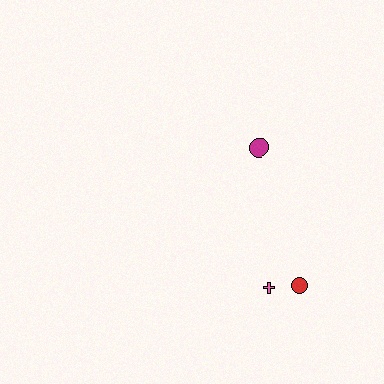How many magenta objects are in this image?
There is 1 magenta object.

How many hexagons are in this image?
There are no hexagons.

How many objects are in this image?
There are 3 objects.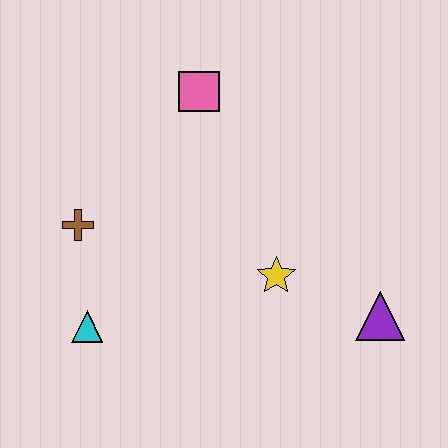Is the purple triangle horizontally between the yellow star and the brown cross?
No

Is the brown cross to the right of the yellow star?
No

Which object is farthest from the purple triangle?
The brown cross is farthest from the purple triangle.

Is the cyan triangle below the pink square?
Yes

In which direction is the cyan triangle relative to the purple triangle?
The cyan triangle is to the left of the purple triangle.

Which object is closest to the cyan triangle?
The brown cross is closest to the cyan triangle.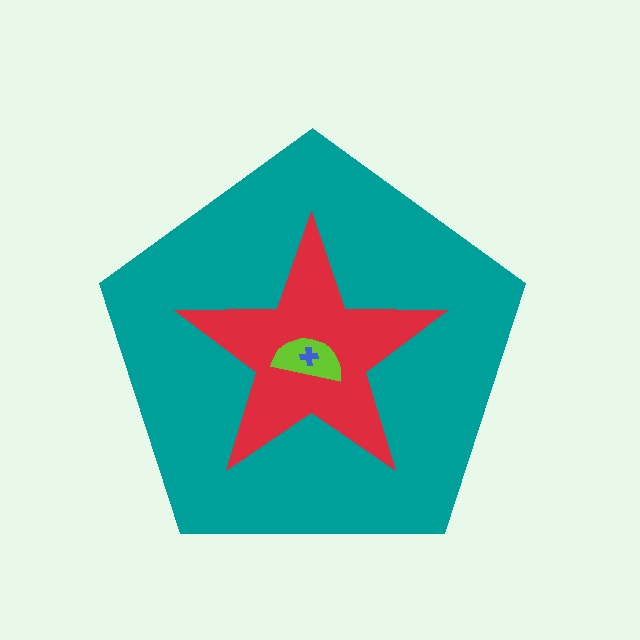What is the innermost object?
The blue cross.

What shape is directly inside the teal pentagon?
The red star.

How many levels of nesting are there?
4.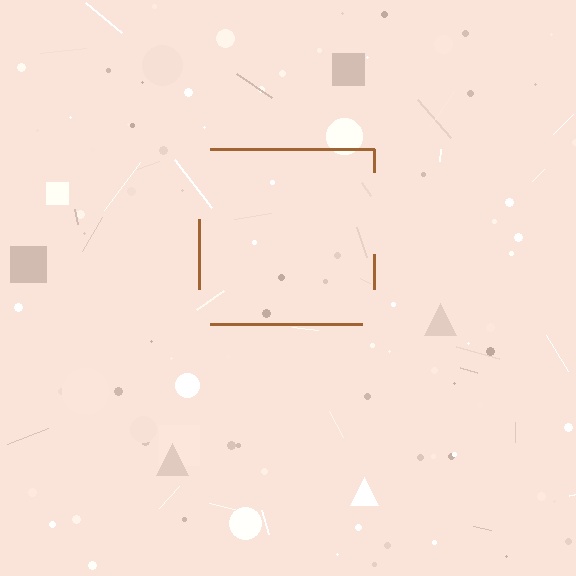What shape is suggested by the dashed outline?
The dashed outline suggests a square.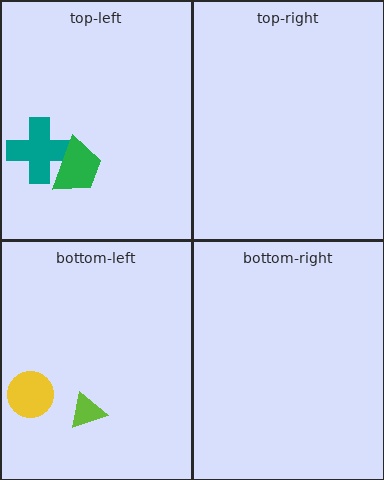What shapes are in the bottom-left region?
The lime triangle, the yellow circle.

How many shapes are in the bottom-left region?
2.